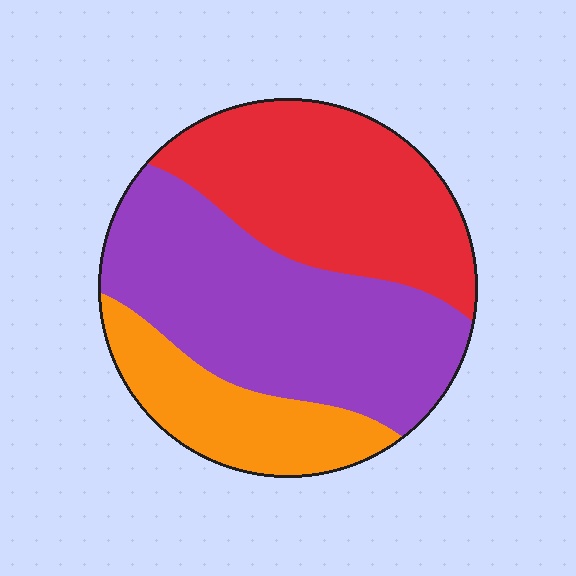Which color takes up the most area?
Purple, at roughly 45%.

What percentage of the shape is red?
Red takes up about three eighths (3/8) of the shape.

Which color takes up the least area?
Orange, at roughly 20%.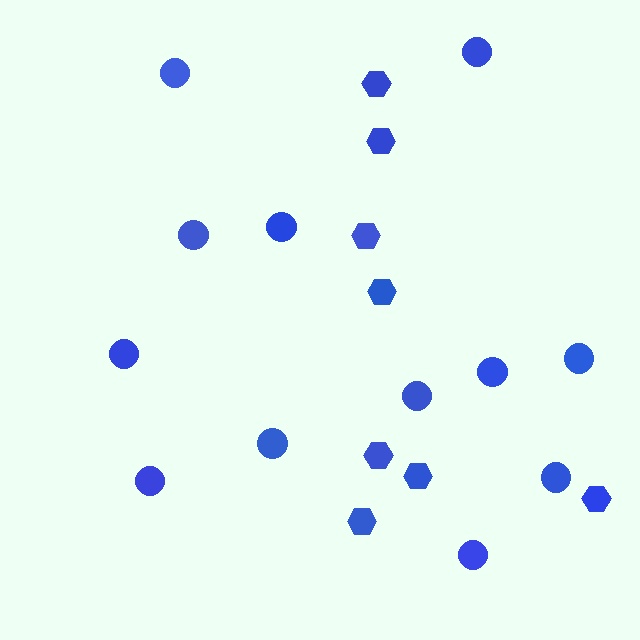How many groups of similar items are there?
There are 2 groups: one group of hexagons (8) and one group of circles (12).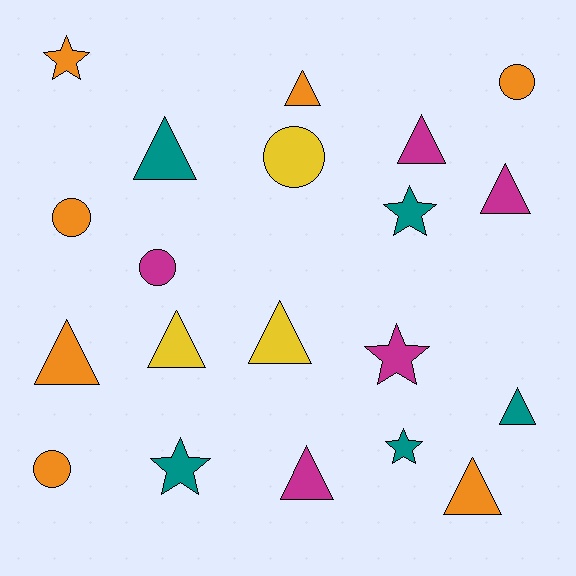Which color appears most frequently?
Orange, with 7 objects.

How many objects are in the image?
There are 20 objects.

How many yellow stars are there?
There are no yellow stars.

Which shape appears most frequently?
Triangle, with 10 objects.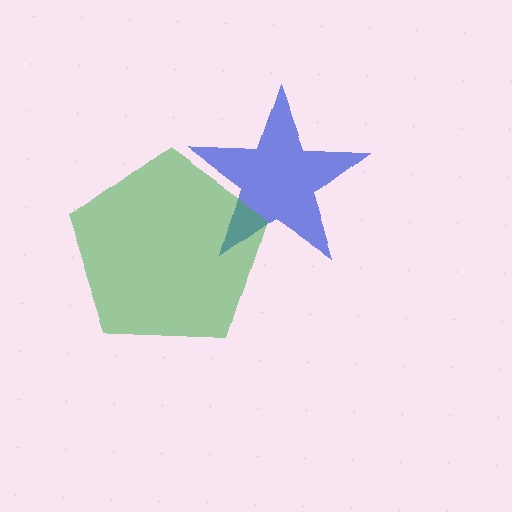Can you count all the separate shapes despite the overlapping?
Yes, there are 2 separate shapes.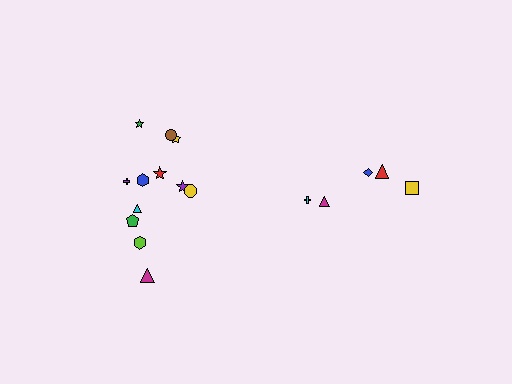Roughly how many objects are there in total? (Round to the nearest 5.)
Roughly 15 objects in total.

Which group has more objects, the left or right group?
The left group.